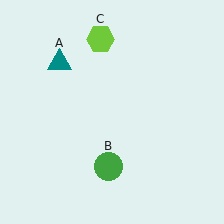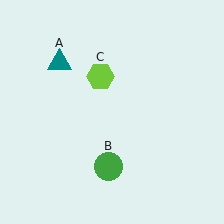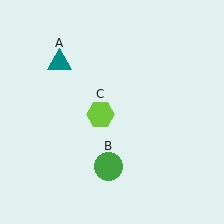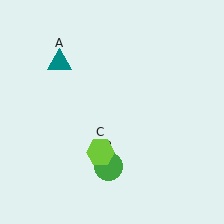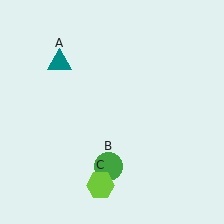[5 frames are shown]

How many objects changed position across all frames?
1 object changed position: lime hexagon (object C).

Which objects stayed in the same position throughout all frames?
Teal triangle (object A) and green circle (object B) remained stationary.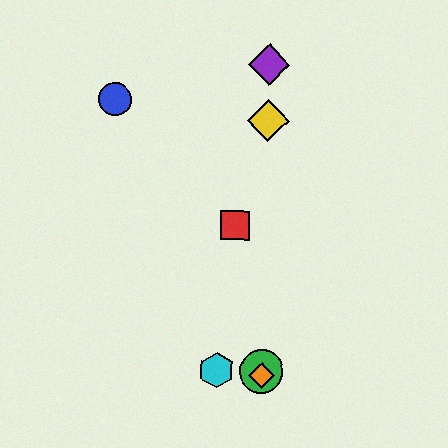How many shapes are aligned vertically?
4 shapes (the green circle, the yellow diamond, the purple diamond, the orange diamond) are aligned vertically.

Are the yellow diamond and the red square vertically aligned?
No, the yellow diamond is at x≈268 and the red square is at x≈235.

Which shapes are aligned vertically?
The green circle, the yellow diamond, the purple diamond, the orange diamond are aligned vertically.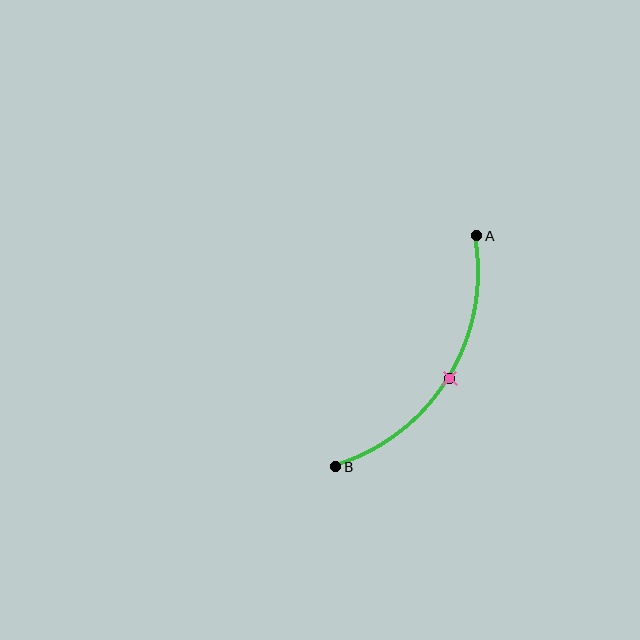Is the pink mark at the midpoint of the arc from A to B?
Yes. The pink mark lies on the arc at equal arc-length from both A and B — it is the arc midpoint.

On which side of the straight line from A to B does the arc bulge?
The arc bulges to the right of the straight line connecting A and B.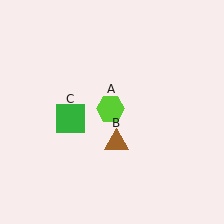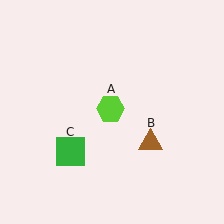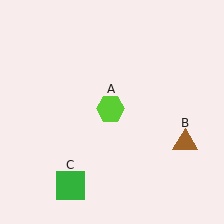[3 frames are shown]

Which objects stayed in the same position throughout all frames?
Lime hexagon (object A) remained stationary.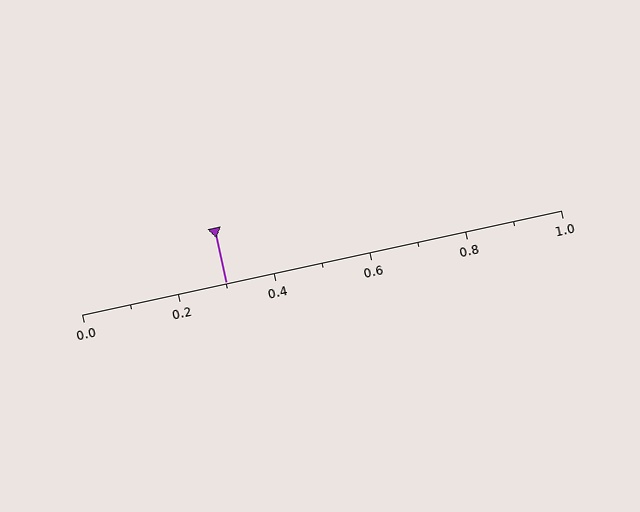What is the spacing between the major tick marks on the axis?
The major ticks are spaced 0.2 apart.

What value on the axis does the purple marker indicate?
The marker indicates approximately 0.3.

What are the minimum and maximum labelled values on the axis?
The axis runs from 0.0 to 1.0.